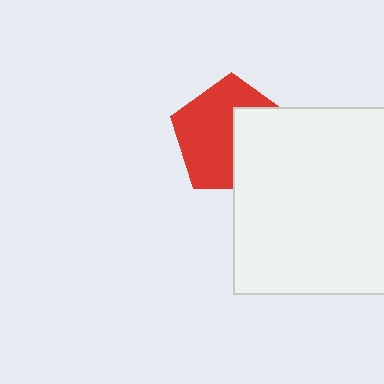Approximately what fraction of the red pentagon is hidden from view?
Roughly 40% of the red pentagon is hidden behind the white rectangle.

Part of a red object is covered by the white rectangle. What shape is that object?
It is a pentagon.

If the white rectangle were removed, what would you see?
You would see the complete red pentagon.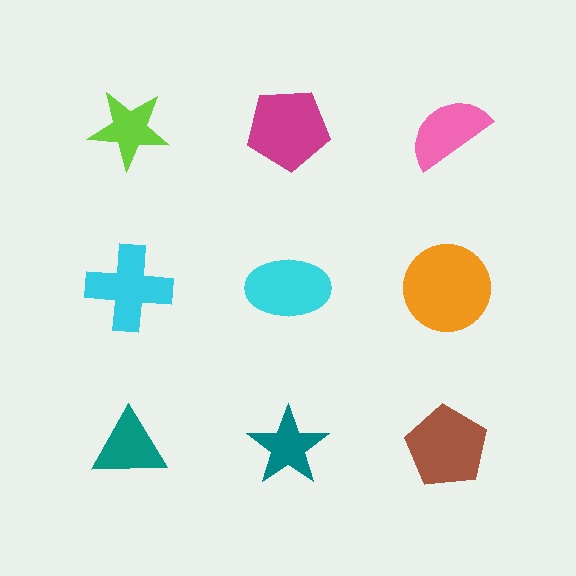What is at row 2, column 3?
An orange circle.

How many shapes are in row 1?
3 shapes.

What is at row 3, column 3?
A brown pentagon.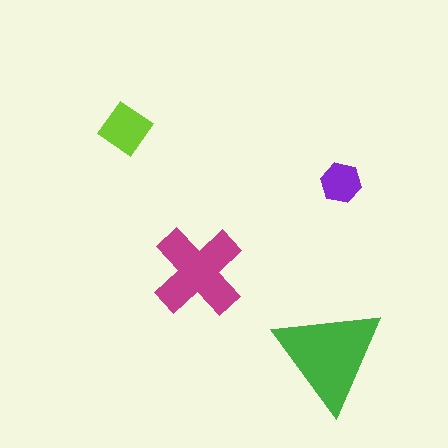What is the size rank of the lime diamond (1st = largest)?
3rd.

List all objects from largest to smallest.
The green triangle, the magenta cross, the lime diamond, the purple hexagon.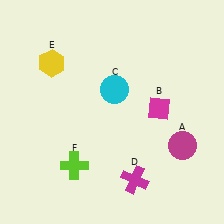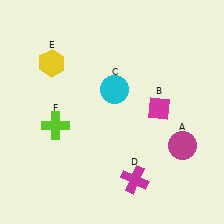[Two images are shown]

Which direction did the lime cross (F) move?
The lime cross (F) moved up.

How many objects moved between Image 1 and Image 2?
1 object moved between the two images.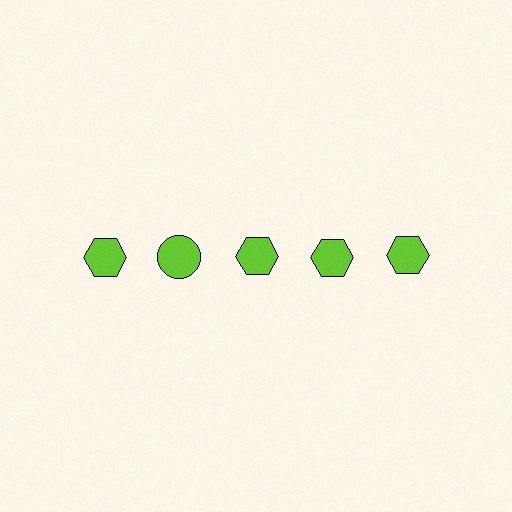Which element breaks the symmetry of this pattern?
The lime circle in the top row, second from left column breaks the symmetry. All other shapes are lime hexagons.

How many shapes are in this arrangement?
There are 5 shapes arranged in a grid pattern.